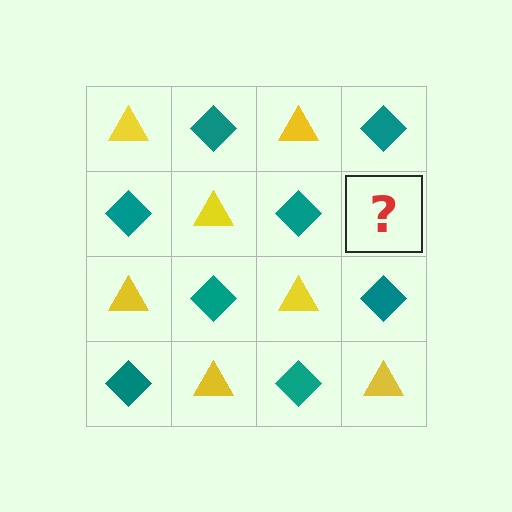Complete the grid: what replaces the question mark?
The question mark should be replaced with a yellow triangle.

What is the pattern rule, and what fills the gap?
The rule is that it alternates yellow triangle and teal diamond in a checkerboard pattern. The gap should be filled with a yellow triangle.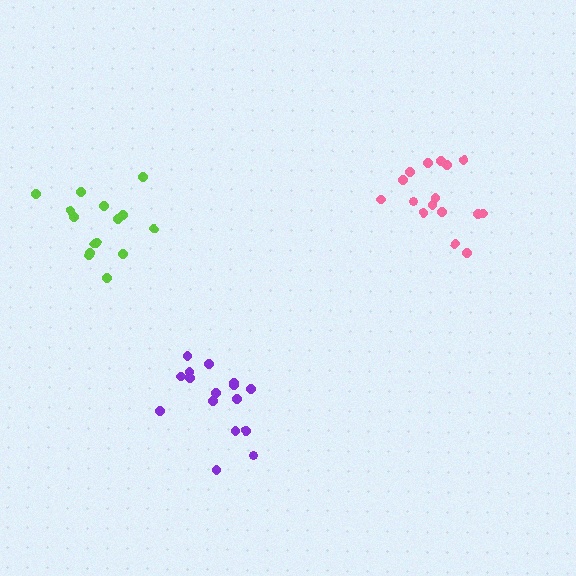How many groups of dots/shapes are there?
There are 3 groups.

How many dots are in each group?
Group 1: 16 dots, Group 2: 16 dots, Group 3: 15 dots (47 total).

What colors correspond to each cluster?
The clusters are colored: purple, pink, lime.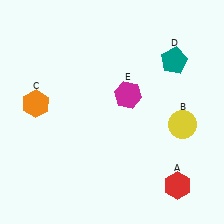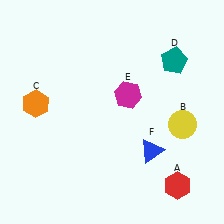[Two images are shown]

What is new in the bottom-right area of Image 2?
A blue triangle (F) was added in the bottom-right area of Image 2.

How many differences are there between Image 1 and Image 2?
There is 1 difference between the two images.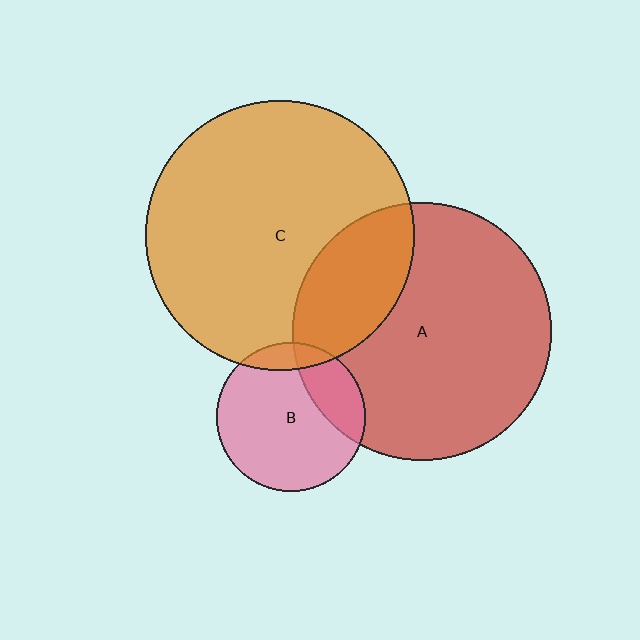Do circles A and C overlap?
Yes.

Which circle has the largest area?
Circle C (orange).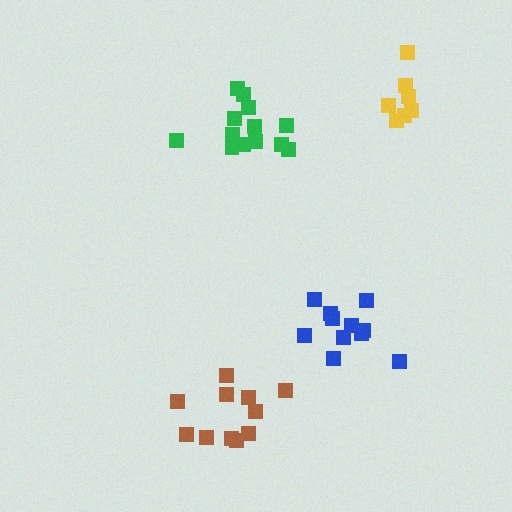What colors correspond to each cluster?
The clusters are colored: yellow, green, blue, brown.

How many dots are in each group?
Group 1: 7 dots, Group 2: 13 dots, Group 3: 11 dots, Group 4: 11 dots (42 total).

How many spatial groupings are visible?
There are 4 spatial groupings.